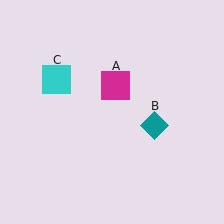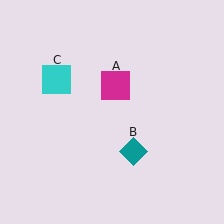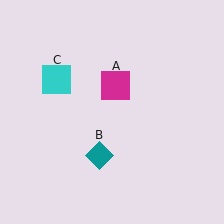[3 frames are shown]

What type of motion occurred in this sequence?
The teal diamond (object B) rotated clockwise around the center of the scene.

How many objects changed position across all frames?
1 object changed position: teal diamond (object B).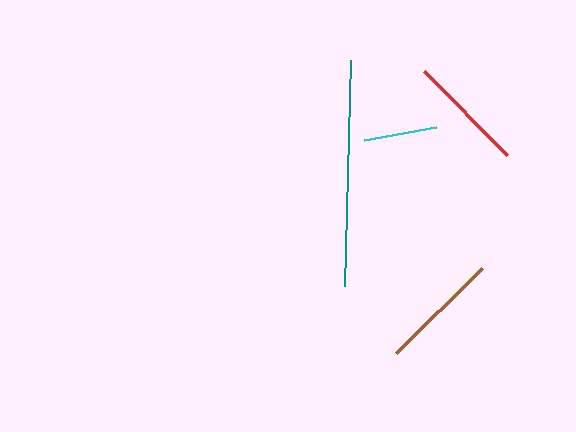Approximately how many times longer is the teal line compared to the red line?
The teal line is approximately 1.9 times the length of the red line.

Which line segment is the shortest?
The cyan line is the shortest at approximately 73 pixels.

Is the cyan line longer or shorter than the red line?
The red line is longer than the cyan line.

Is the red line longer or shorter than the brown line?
The brown line is longer than the red line.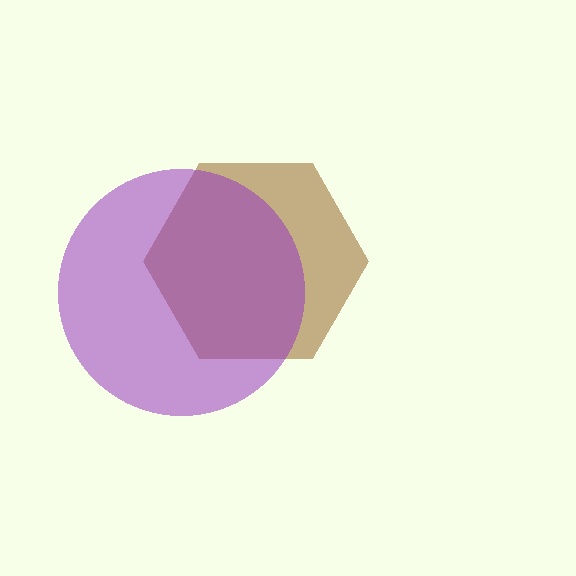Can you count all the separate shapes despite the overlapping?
Yes, there are 2 separate shapes.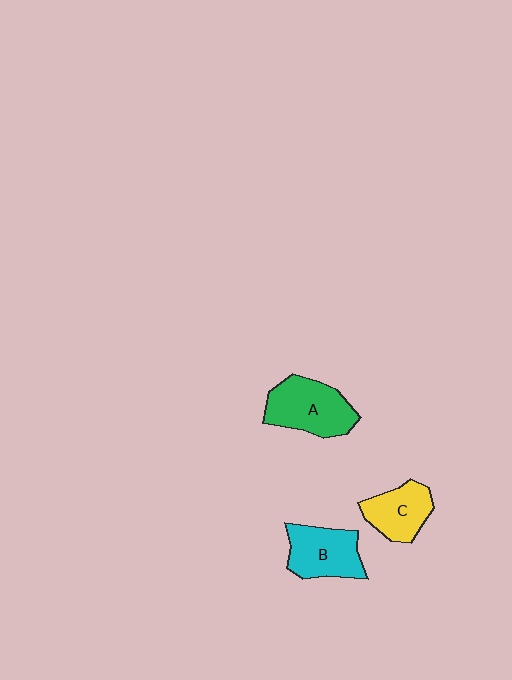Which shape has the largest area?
Shape A (green).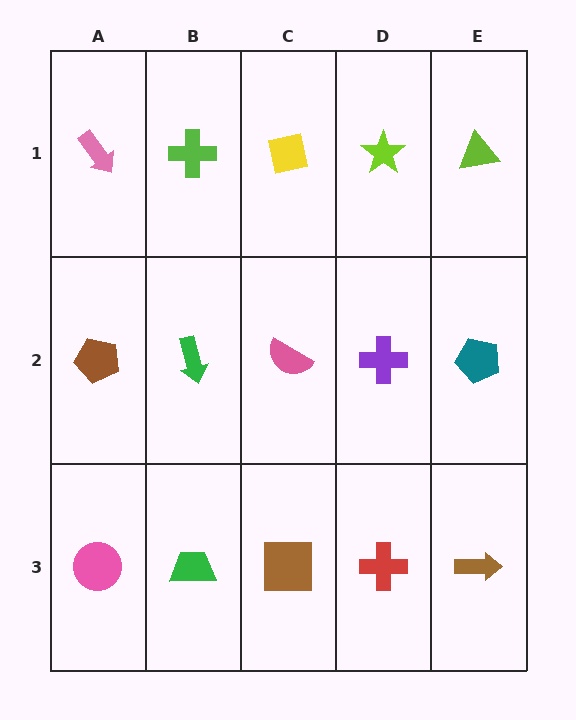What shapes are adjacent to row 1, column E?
A teal pentagon (row 2, column E), a lime star (row 1, column D).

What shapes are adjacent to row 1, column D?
A purple cross (row 2, column D), a yellow square (row 1, column C), a lime triangle (row 1, column E).